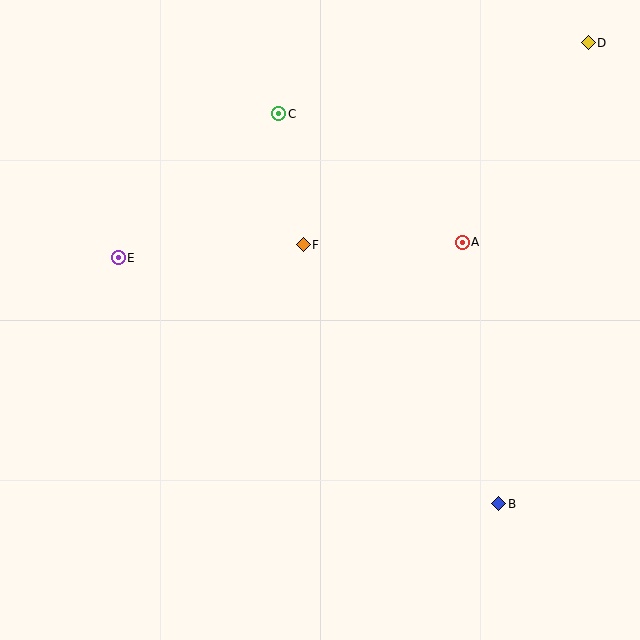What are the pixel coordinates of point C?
Point C is at (279, 114).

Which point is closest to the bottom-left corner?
Point E is closest to the bottom-left corner.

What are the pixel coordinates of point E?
Point E is at (118, 258).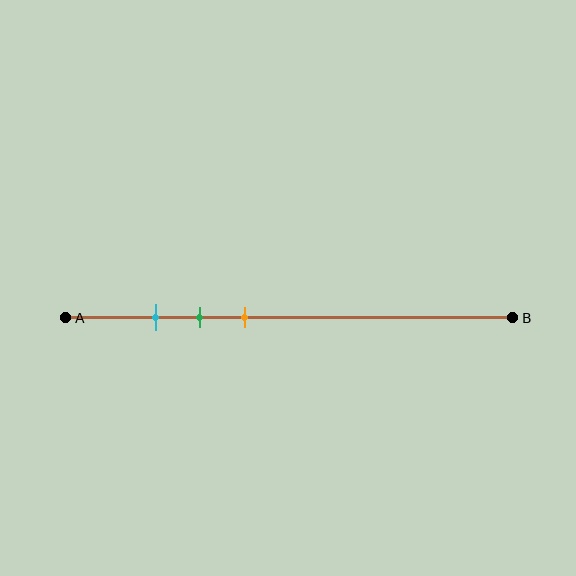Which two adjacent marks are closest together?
The cyan and green marks are the closest adjacent pair.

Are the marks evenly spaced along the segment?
Yes, the marks are approximately evenly spaced.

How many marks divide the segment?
There are 3 marks dividing the segment.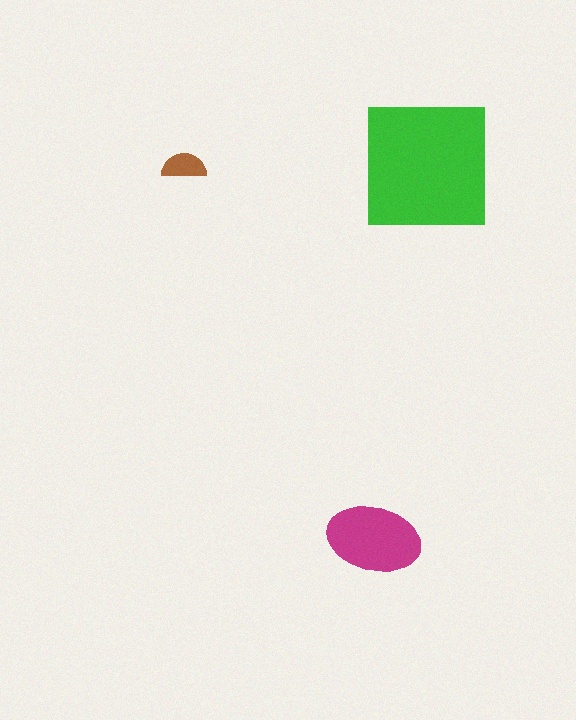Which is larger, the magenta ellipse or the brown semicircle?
The magenta ellipse.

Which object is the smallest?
The brown semicircle.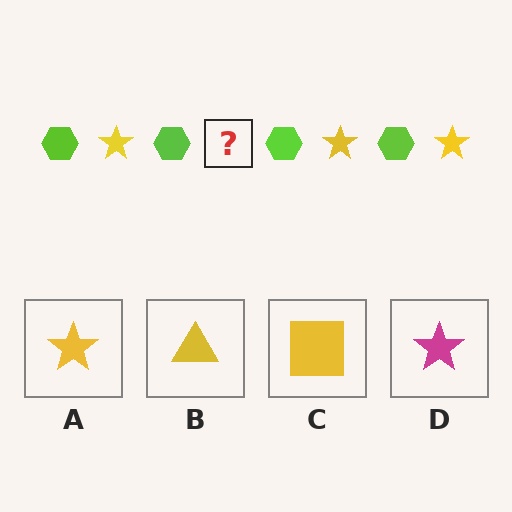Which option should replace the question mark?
Option A.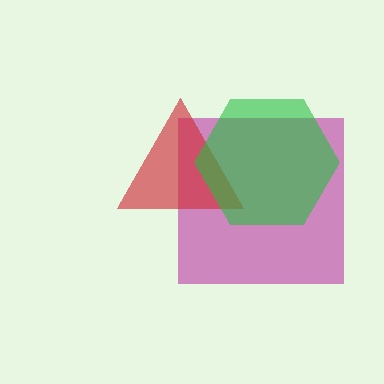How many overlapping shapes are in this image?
There are 3 overlapping shapes in the image.